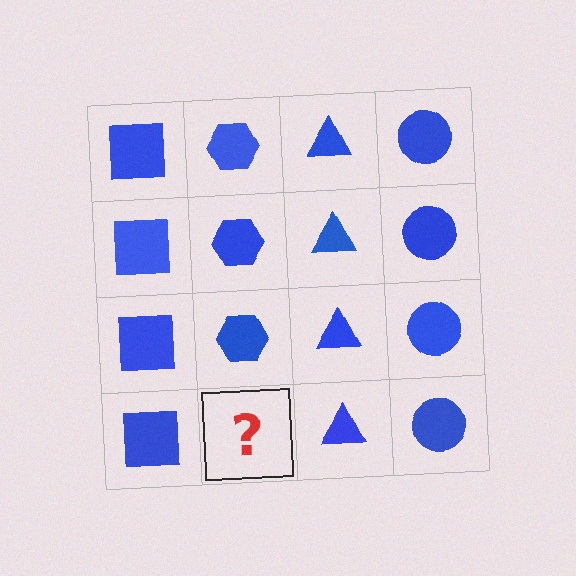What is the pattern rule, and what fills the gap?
The rule is that each column has a consistent shape. The gap should be filled with a blue hexagon.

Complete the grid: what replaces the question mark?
The question mark should be replaced with a blue hexagon.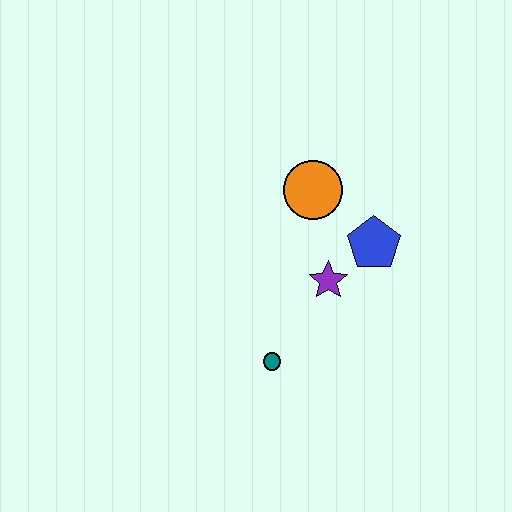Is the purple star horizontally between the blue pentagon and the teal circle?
Yes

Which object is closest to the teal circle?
The purple star is closest to the teal circle.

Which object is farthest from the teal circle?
The orange circle is farthest from the teal circle.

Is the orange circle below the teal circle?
No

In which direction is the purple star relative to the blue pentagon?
The purple star is to the left of the blue pentagon.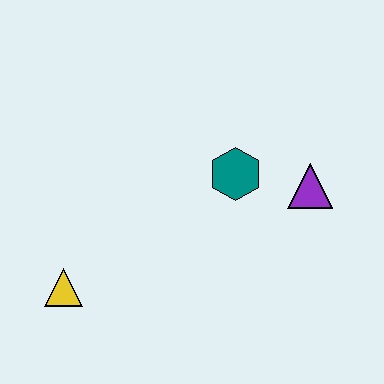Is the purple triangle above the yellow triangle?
Yes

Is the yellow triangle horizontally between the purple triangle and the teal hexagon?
No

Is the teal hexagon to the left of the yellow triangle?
No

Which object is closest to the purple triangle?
The teal hexagon is closest to the purple triangle.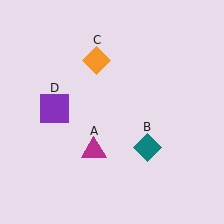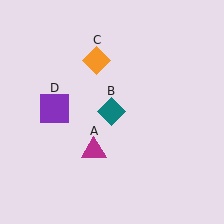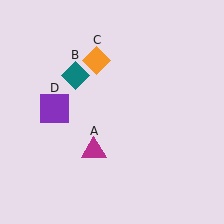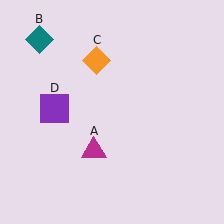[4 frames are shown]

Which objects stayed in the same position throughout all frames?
Magenta triangle (object A) and orange diamond (object C) and purple square (object D) remained stationary.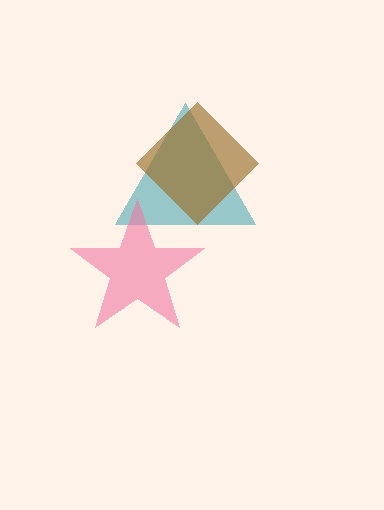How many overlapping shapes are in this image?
There are 3 overlapping shapes in the image.